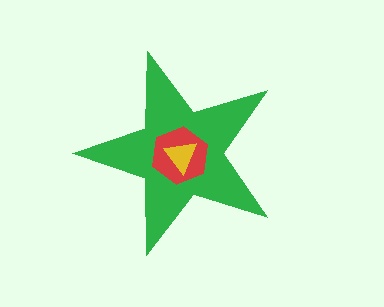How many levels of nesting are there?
3.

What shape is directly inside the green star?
The red hexagon.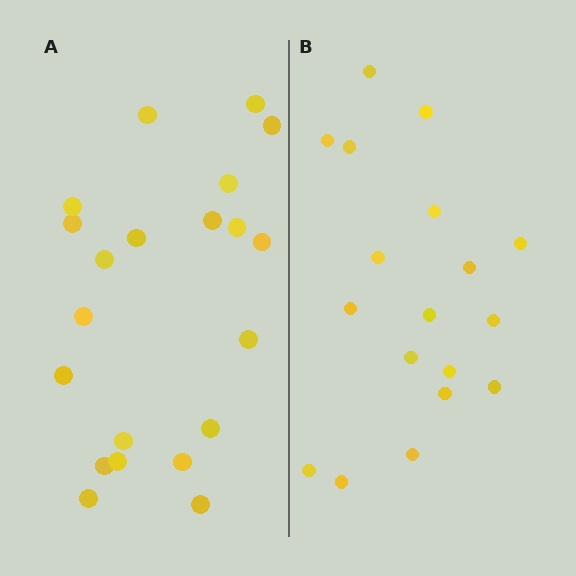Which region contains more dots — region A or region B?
Region A (the left region) has more dots.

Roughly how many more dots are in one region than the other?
Region A has just a few more — roughly 2 or 3 more dots than region B.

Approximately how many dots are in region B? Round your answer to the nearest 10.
About 20 dots. (The exact count is 18, which rounds to 20.)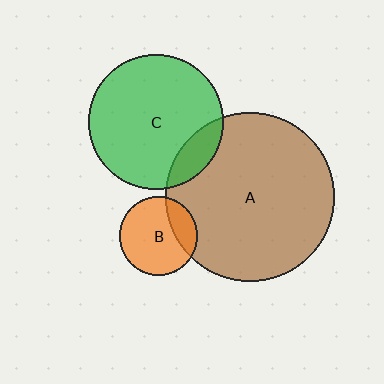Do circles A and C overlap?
Yes.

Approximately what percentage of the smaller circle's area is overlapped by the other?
Approximately 15%.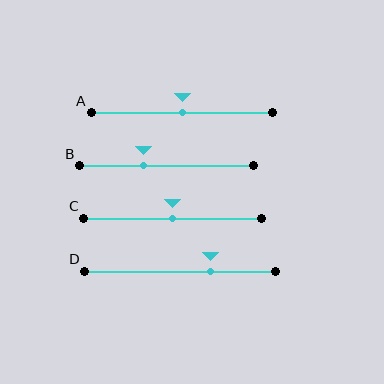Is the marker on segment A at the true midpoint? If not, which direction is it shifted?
Yes, the marker on segment A is at the true midpoint.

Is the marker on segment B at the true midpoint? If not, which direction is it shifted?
No, the marker on segment B is shifted to the left by about 13% of the segment length.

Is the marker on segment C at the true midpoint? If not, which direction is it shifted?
Yes, the marker on segment C is at the true midpoint.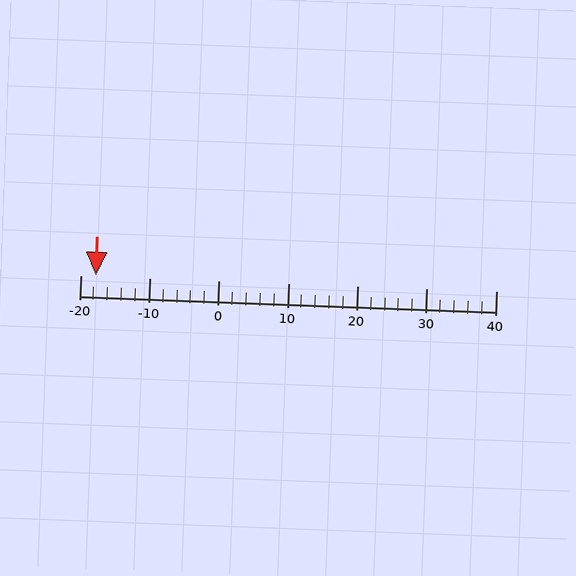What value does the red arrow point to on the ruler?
The red arrow points to approximately -18.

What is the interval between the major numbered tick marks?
The major tick marks are spaced 10 units apart.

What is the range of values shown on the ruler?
The ruler shows values from -20 to 40.